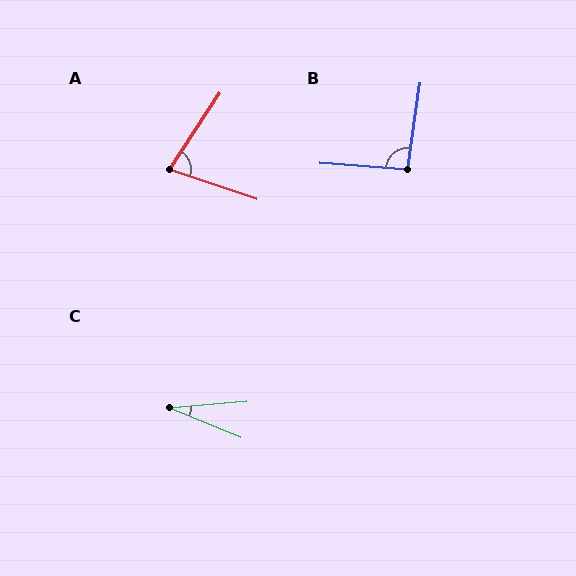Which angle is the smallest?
C, at approximately 27 degrees.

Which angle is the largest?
B, at approximately 94 degrees.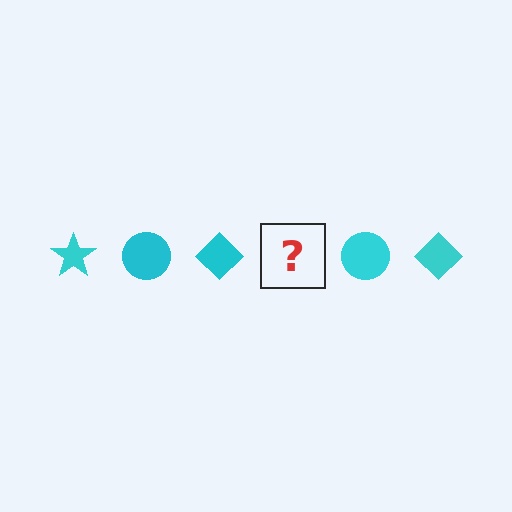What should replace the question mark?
The question mark should be replaced with a cyan star.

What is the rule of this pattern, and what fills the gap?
The rule is that the pattern cycles through star, circle, diamond shapes in cyan. The gap should be filled with a cyan star.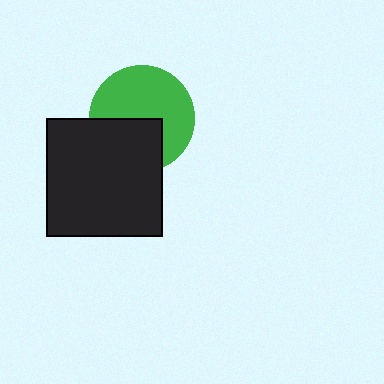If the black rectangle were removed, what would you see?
You would see the complete green circle.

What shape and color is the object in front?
The object in front is a black rectangle.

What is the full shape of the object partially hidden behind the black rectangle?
The partially hidden object is a green circle.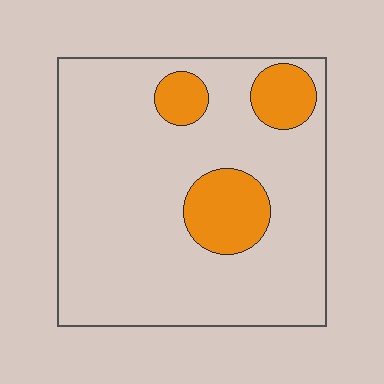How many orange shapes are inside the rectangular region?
3.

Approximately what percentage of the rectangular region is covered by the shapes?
Approximately 15%.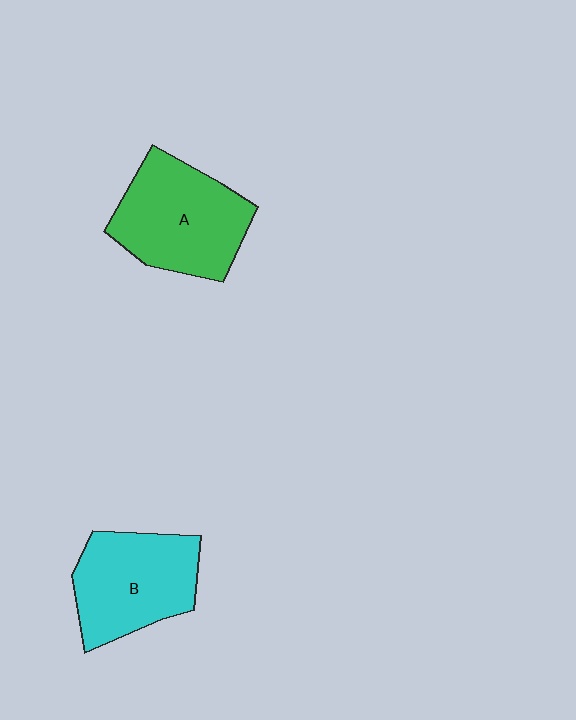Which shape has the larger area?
Shape A (green).